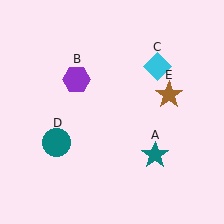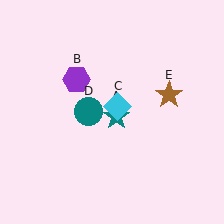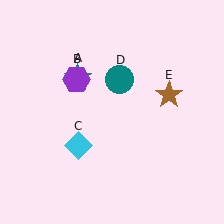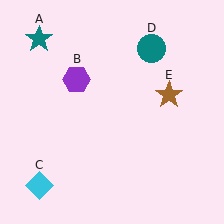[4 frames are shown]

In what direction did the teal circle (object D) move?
The teal circle (object D) moved up and to the right.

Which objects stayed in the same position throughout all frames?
Purple hexagon (object B) and brown star (object E) remained stationary.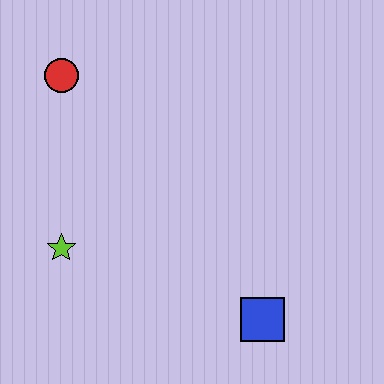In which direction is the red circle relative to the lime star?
The red circle is above the lime star.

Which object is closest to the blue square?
The lime star is closest to the blue square.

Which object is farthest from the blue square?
The red circle is farthest from the blue square.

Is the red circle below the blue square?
No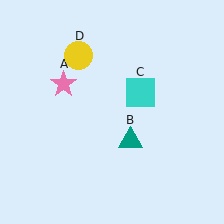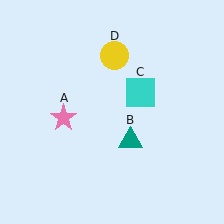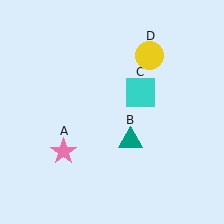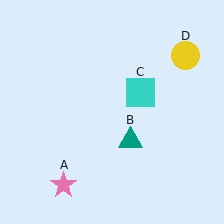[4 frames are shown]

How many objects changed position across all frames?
2 objects changed position: pink star (object A), yellow circle (object D).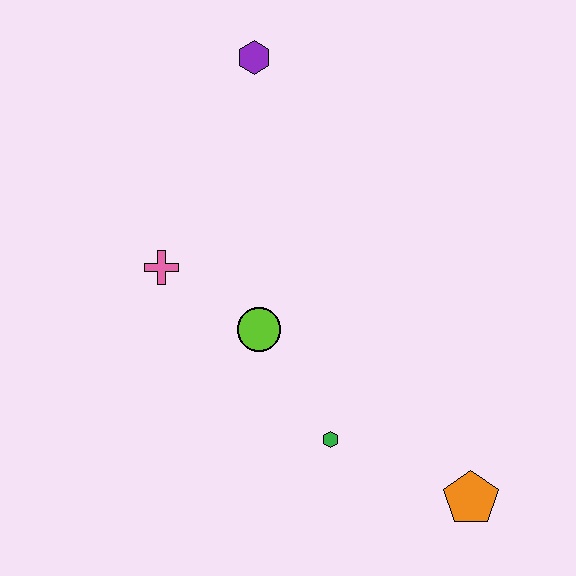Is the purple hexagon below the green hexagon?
No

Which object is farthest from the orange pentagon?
The purple hexagon is farthest from the orange pentagon.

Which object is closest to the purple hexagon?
The pink cross is closest to the purple hexagon.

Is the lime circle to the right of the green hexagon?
No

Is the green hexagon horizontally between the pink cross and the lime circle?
No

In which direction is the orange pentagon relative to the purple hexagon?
The orange pentagon is below the purple hexagon.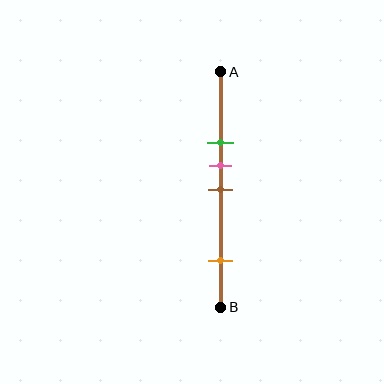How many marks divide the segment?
There are 4 marks dividing the segment.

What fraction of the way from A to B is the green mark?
The green mark is approximately 30% (0.3) of the way from A to B.